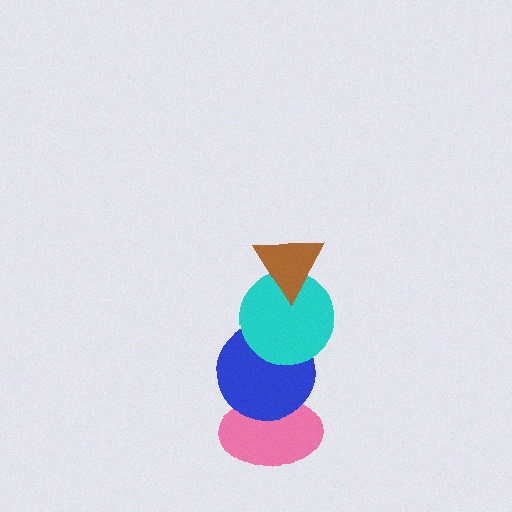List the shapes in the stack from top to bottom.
From top to bottom: the brown triangle, the cyan circle, the blue circle, the pink ellipse.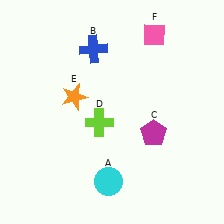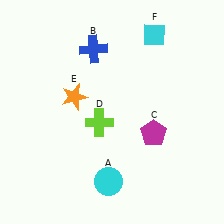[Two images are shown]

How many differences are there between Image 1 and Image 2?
There is 1 difference between the two images.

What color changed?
The diamond (F) changed from pink in Image 1 to cyan in Image 2.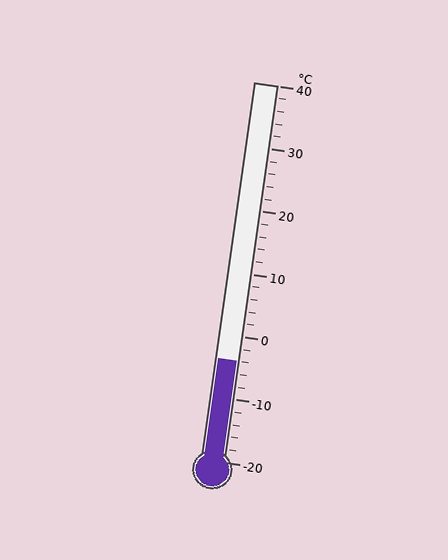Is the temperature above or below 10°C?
The temperature is below 10°C.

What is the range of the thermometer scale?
The thermometer scale ranges from -20°C to 40°C.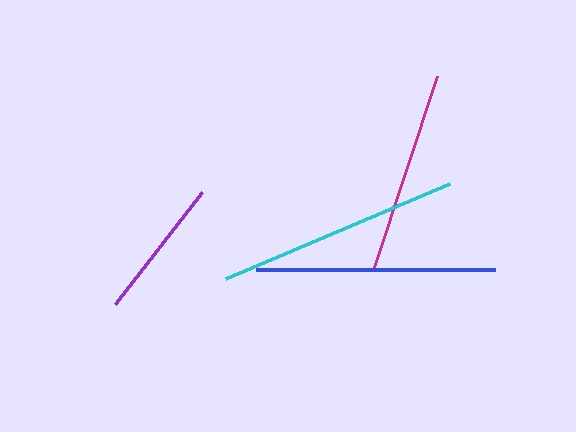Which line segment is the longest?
The cyan line is the longest at approximately 244 pixels.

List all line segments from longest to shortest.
From longest to shortest: cyan, blue, magenta, purple.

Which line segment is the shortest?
The purple line is the shortest at approximately 142 pixels.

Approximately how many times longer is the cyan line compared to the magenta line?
The cyan line is approximately 1.2 times the length of the magenta line.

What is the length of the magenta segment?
The magenta segment is approximately 202 pixels long.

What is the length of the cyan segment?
The cyan segment is approximately 244 pixels long.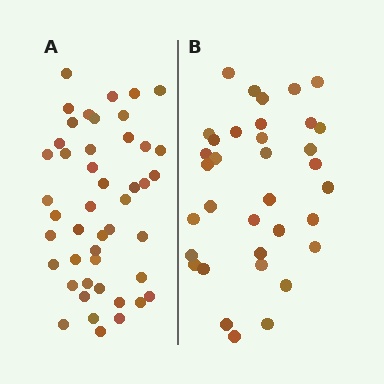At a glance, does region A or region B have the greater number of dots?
Region A (the left region) has more dots.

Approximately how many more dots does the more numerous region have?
Region A has roughly 12 or so more dots than region B.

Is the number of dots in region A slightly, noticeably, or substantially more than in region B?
Region A has noticeably more, but not dramatically so. The ratio is roughly 1.3 to 1.